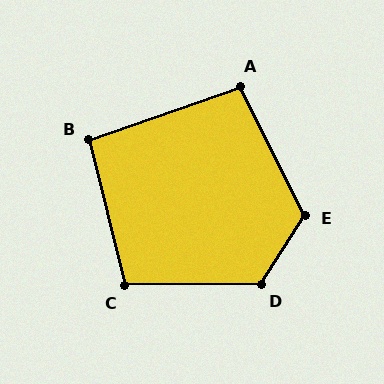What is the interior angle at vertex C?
Approximately 103 degrees (obtuse).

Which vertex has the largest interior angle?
D, at approximately 123 degrees.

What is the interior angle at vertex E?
Approximately 121 degrees (obtuse).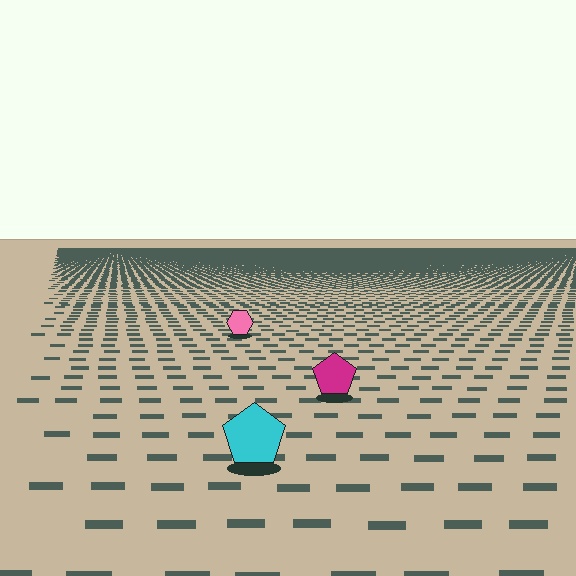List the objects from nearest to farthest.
From nearest to farthest: the cyan pentagon, the magenta pentagon, the pink hexagon.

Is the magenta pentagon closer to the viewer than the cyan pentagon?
No. The cyan pentagon is closer — you can tell from the texture gradient: the ground texture is coarser near it.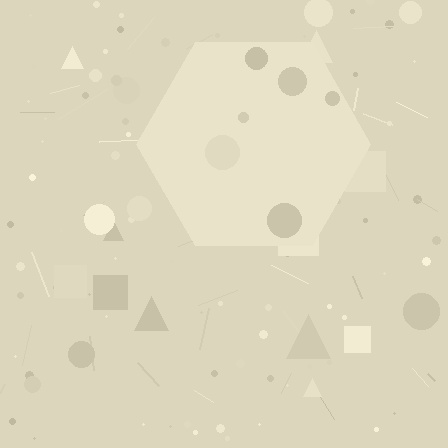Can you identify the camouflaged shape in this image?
The camouflaged shape is a hexagon.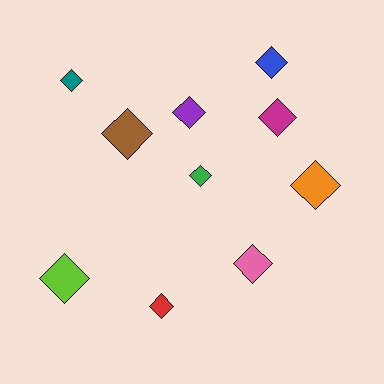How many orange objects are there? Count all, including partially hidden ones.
There is 1 orange object.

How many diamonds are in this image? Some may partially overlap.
There are 10 diamonds.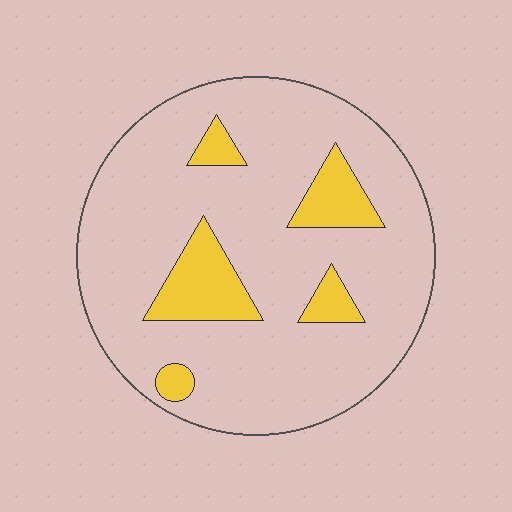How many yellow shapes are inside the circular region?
5.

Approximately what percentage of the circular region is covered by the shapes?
Approximately 15%.